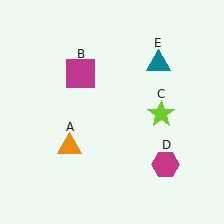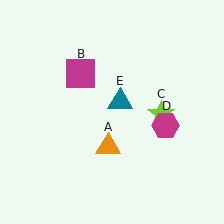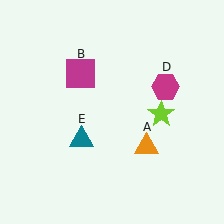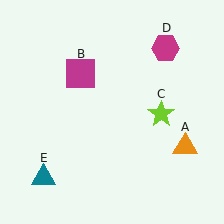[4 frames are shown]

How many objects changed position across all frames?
3 objects changed position: orange triangle (object A), magenta hexagon (object D), teal triangle (object E).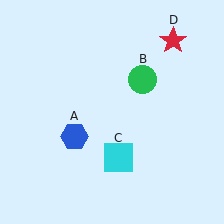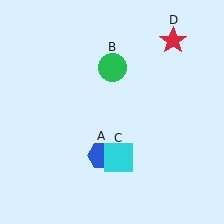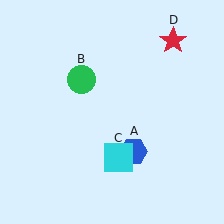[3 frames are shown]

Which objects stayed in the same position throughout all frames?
Cyan square (object C) and red star (object D) remained stationary.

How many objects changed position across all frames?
2 objects changed position: blue hexagon (object A), green circle (object B).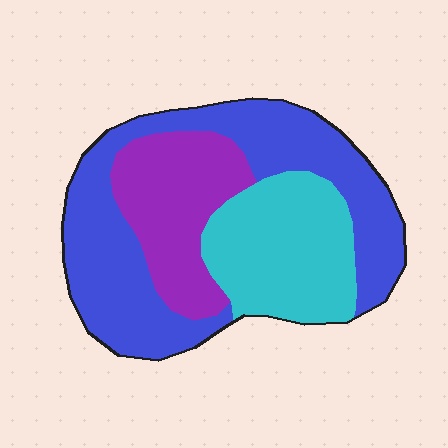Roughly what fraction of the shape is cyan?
Cyan takes up about one quarter (1/4) of the shape.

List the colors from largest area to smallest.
From largest to smallest: blue, cyan, purple.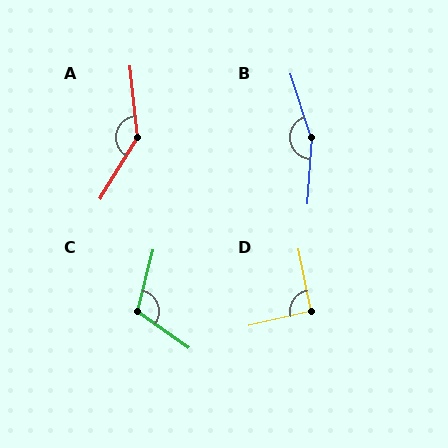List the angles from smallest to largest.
D (92°), C (111°), A (143°), B (158°).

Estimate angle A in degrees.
Approximately 143 degrees.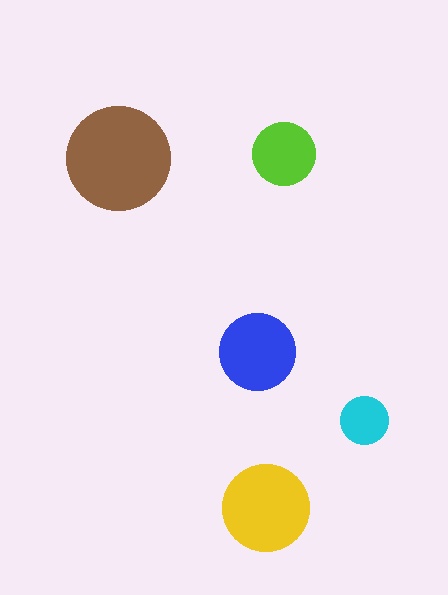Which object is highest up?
The lime circle is topmost.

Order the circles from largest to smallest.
the brown one, the yellow one, the blue one, the lime one, the cyan one.